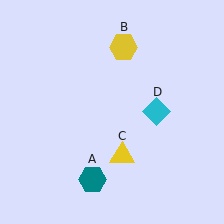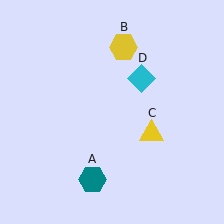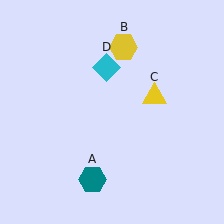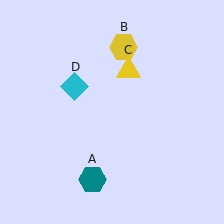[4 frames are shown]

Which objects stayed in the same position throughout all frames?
Teal hexagon (object A) and yellow hexagon (object B) remained stationary.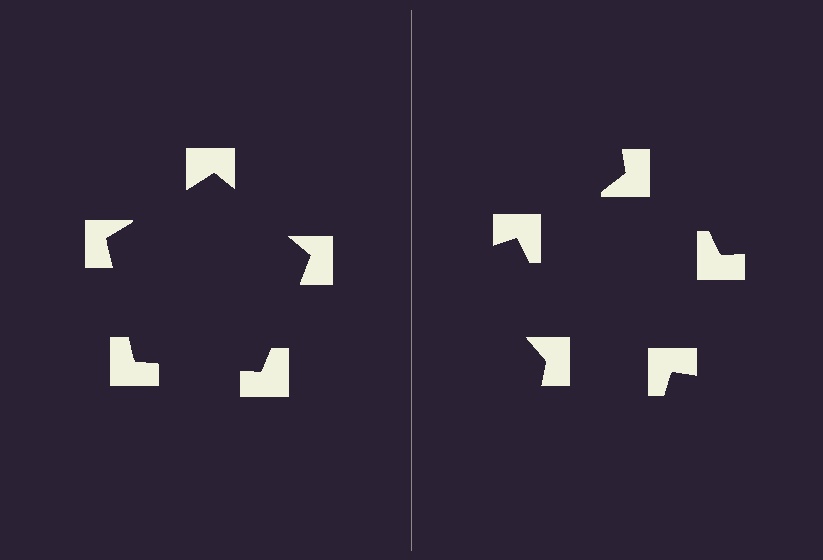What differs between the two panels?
The notched squares are positioned identically on both sides; only the wedge orientations differ. On the left they align to a pentagon; on the right they are misaligned.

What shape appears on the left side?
An illusory pentagon.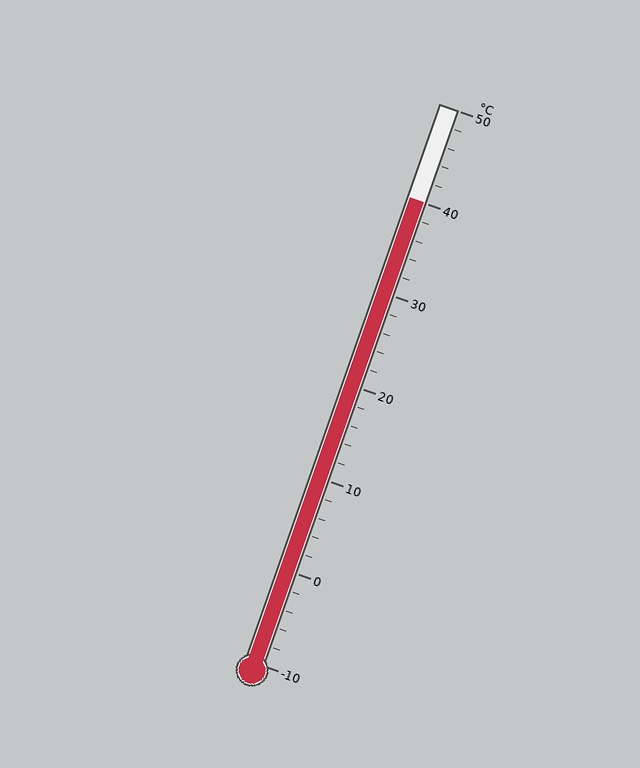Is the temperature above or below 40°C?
The temperature is at 40°C.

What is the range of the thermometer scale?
The thermometer scale ranges from -10°C to 50°C.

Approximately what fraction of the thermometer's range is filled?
The thermometer is filled to approximately 85% of its range.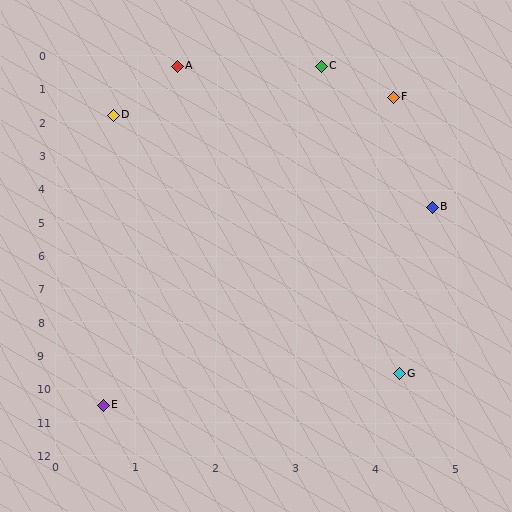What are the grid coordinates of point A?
Point A is at approximately (1.5, 0.3).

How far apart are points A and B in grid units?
Points A and B are about 5.3 grid units apart.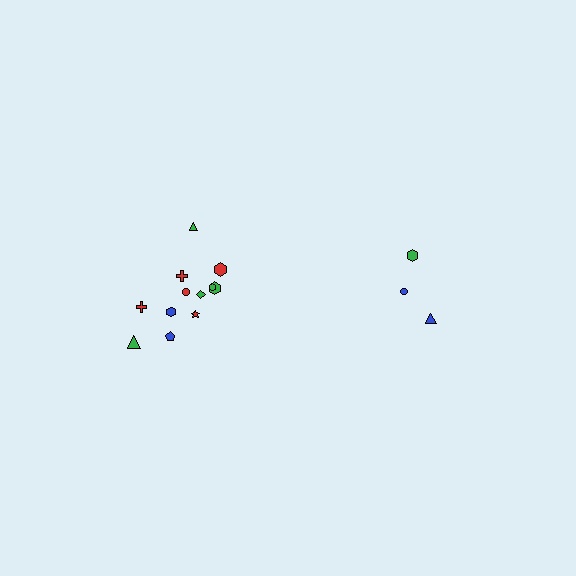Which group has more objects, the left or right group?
The left group.